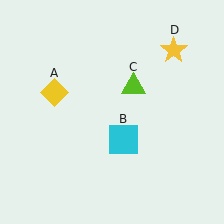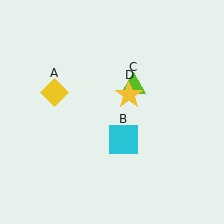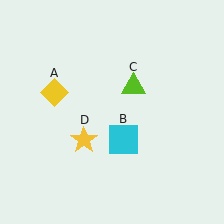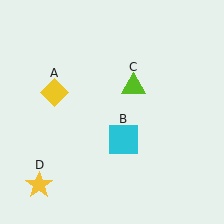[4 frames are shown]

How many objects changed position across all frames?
1 object changed position: yellow star (object D).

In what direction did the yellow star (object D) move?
The yellow star (object D) moved down and to the left.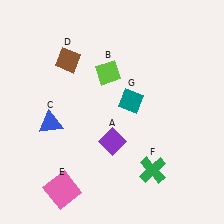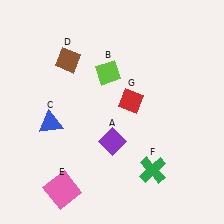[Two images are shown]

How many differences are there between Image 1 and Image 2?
There is 1 difference between the two images.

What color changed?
The diamond (G) changed from teal in Image 1 to red in Image 2.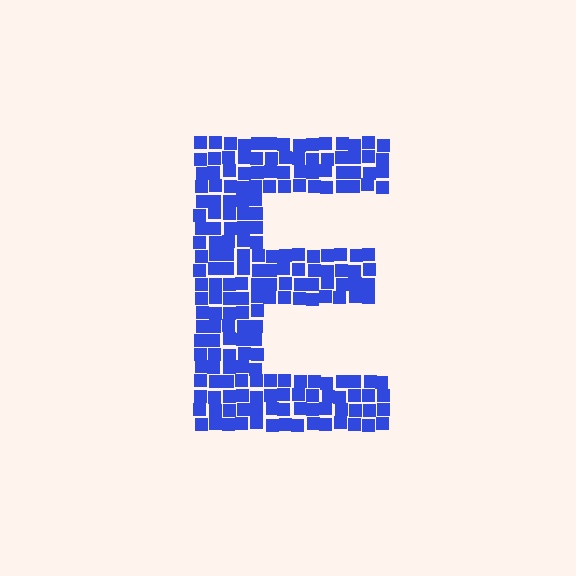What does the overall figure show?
The overall figure shows the letter E.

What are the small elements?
The small elements are squares.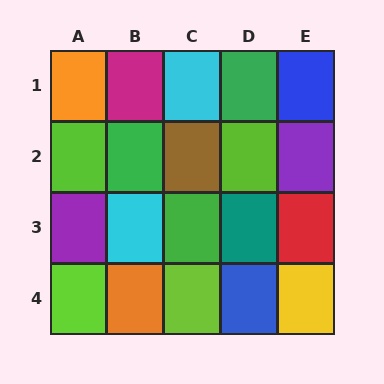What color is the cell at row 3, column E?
Red.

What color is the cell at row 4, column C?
Lime.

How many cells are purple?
2 cells are purple.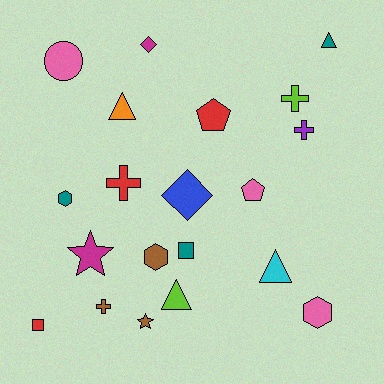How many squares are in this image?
There are 2 squares.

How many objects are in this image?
There are 20 objects.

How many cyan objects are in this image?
There is 1 cyan object.